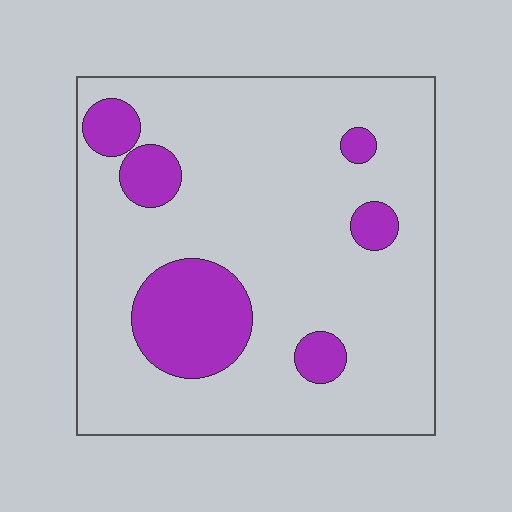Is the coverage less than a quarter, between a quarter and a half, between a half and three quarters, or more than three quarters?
Less than a quarter.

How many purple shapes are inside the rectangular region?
6.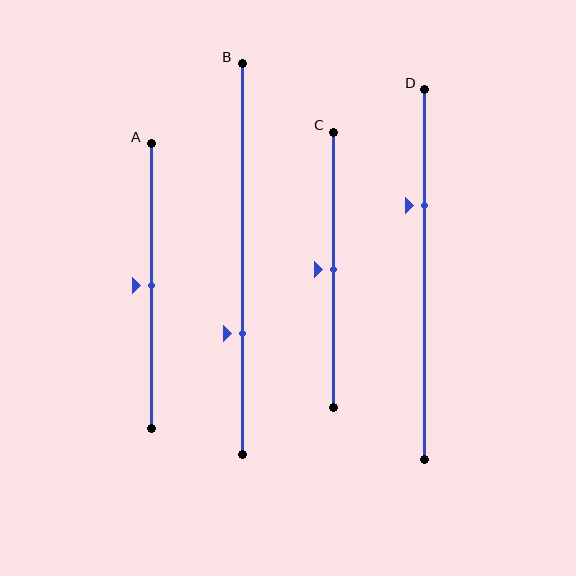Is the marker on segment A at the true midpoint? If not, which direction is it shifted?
Yes, the marker on segment A is at the true midpoint.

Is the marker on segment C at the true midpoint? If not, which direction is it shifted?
Yes, the marker on segment C is at the true midpoint.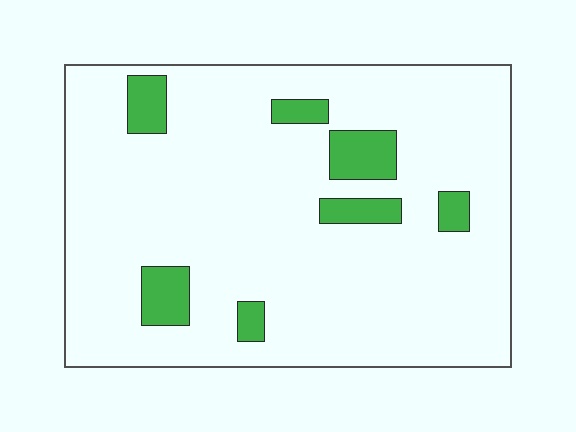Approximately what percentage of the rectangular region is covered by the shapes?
Approximately 10%.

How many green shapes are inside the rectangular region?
7.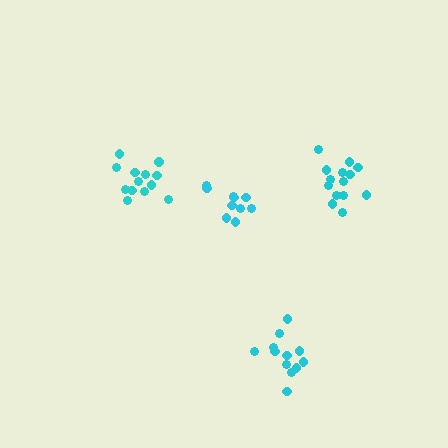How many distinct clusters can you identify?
There are 4 distinct clusters.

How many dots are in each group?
Group 1: 14 dots, Group 2: 10 dots, Group 3: 12 dots, Group 4: 13 dots (49 total).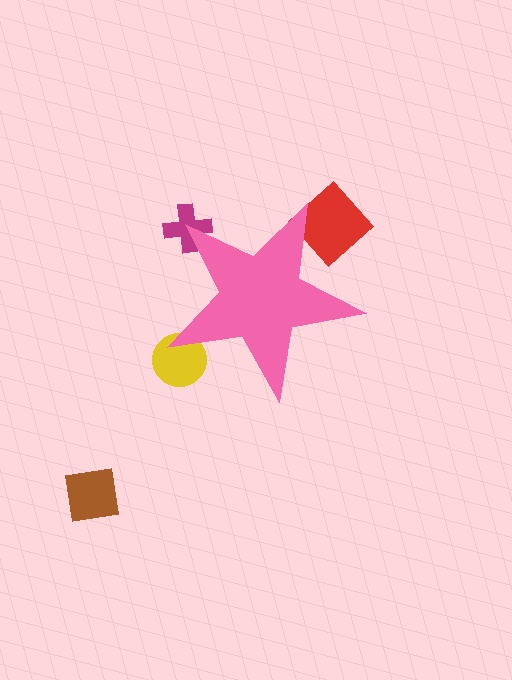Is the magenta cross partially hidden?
Yes, the magenta cross is partially hidden behind the pink star.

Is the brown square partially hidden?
No, the brown square is fully visible.